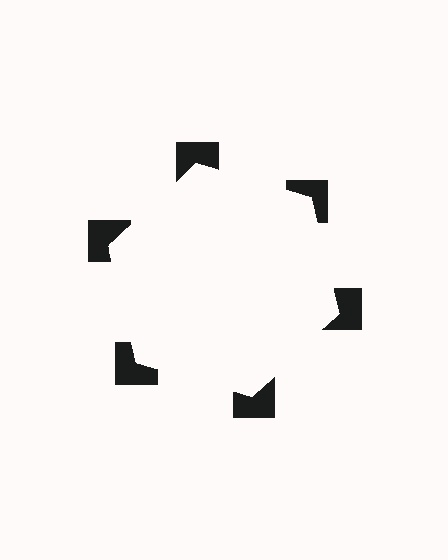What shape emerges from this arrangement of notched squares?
An illusory hexagon — its edges are inferred from the aligned wedge cuts in the notched squares, not physically drawn.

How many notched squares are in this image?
There are 6 — one at each vertex of the illusory hexagon.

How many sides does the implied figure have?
6 sides.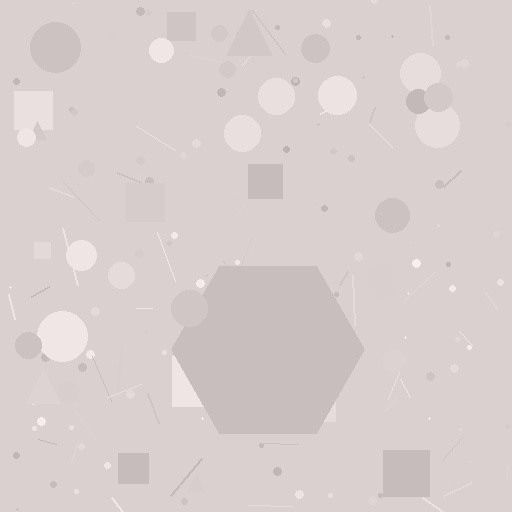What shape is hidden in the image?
A hexagon is hidden in the image.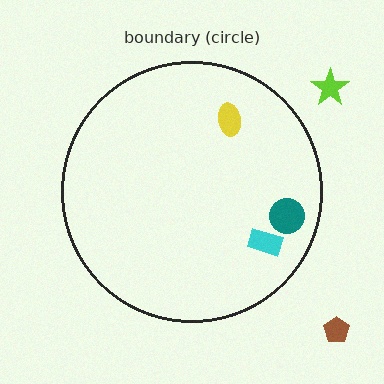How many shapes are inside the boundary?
3 inside, 2 outside.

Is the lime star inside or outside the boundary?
Outside.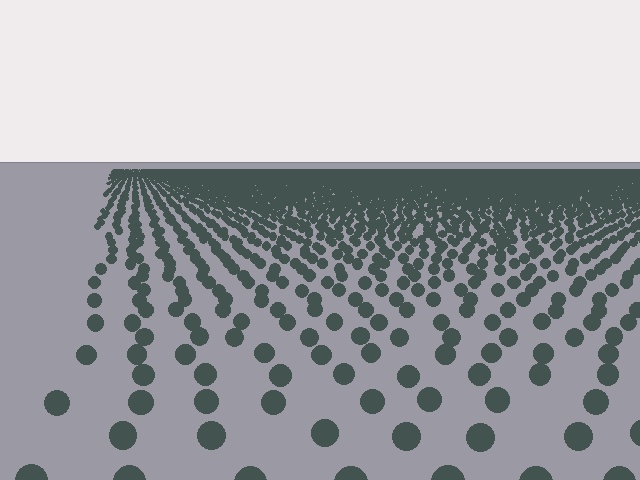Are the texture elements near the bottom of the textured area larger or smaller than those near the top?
Larger. Near the bottom, elements are closer to the viewer and appear at a bigger on-screen size.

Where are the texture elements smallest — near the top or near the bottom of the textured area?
Near the top.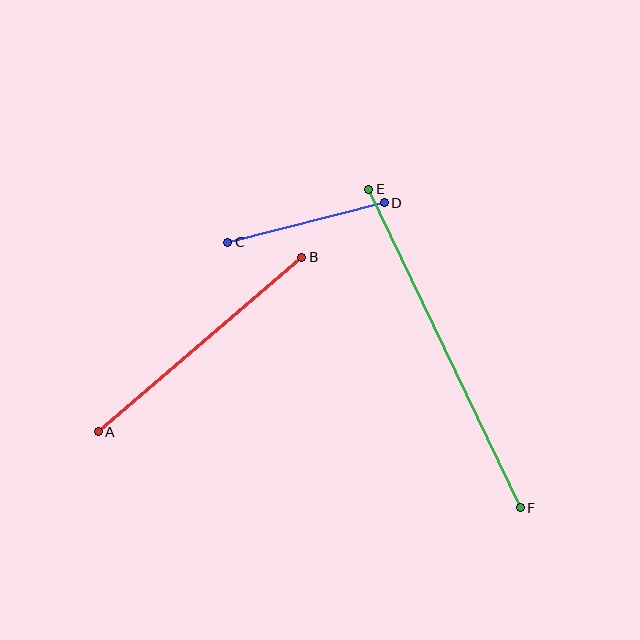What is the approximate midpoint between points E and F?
The midpoint is at approximately (444, 348) pixels.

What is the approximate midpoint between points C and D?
The midpoint is at approximately (306, 223) pixels.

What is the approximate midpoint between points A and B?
The midpoint is at approximately (200, 345) pixels.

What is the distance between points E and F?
The distance is approximately 353 pixels.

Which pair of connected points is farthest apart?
Points E and F are farthest apart.